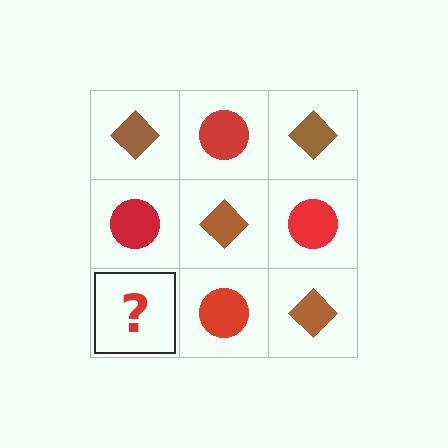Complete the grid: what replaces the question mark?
The question mark should be replaced with a brown diamond.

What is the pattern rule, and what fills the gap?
The rule is that it alternates brown diamond and red circle in a checkerboard pattern. The gap should be filled with a brown diamond.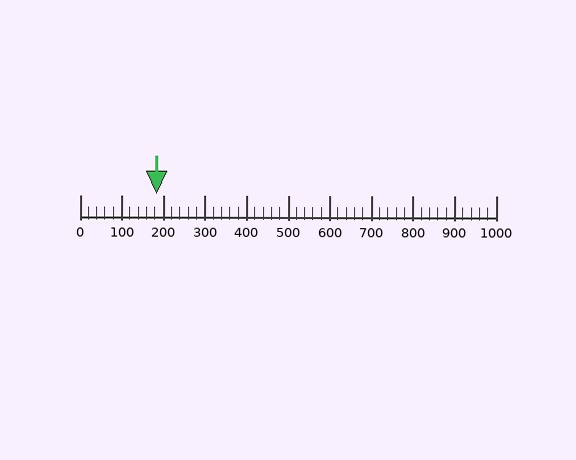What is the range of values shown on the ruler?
The ruler shows values from 0 to 1000.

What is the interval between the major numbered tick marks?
The major tick marks are spaced 100 units apart.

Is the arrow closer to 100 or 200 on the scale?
The arrow is closer to 200.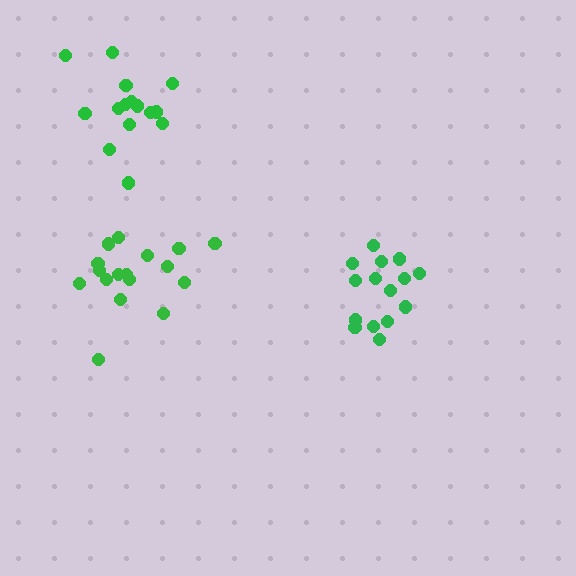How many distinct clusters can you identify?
There are 3 distinct clusters.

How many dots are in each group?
Group 1: 15 dots, Group 2: 15 dots, Group 3: 17 dots (47 total).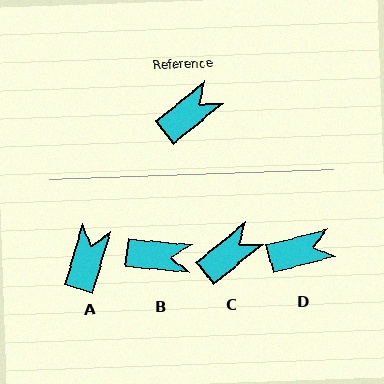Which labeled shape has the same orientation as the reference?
C.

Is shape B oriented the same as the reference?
No, it is off by about 45 degrees.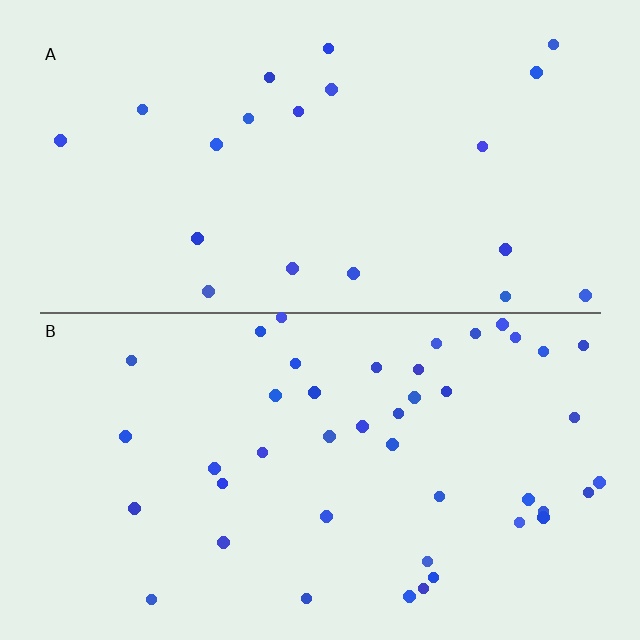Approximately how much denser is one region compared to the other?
Approximately 2.2× — region B over region A.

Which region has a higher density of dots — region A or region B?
B (the bottom).